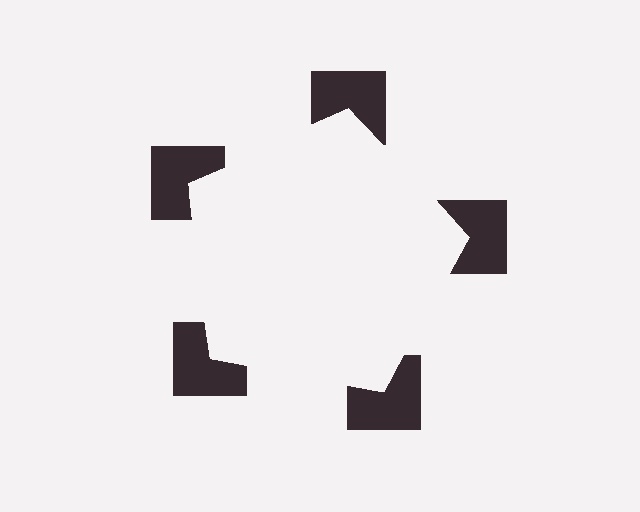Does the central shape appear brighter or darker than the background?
It typically appears slightly brighter than the background, even though no actual brightness change is drawn.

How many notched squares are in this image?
There are 5 — one at each vertex of the illusory pentagon.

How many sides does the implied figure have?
5 sides.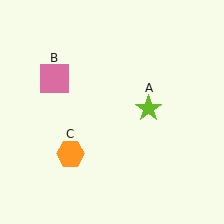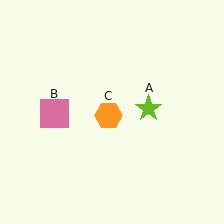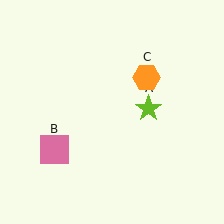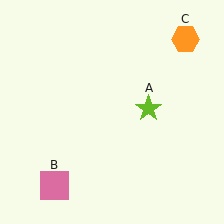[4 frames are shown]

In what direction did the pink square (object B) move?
The pink square (object B) moved down.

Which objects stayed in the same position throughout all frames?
Lime star (object A) remained stationary.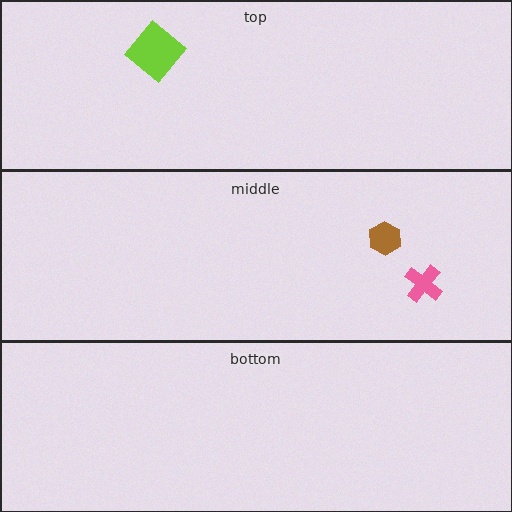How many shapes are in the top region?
1.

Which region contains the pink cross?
The middle region.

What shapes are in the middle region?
The pink cross, the brown hexagon.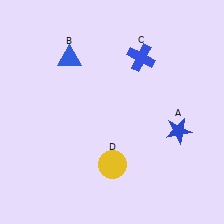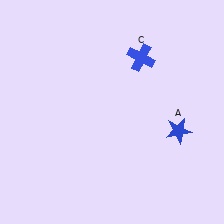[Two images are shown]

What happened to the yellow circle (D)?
The yellow circle (D) was removed in Image 2. It was in the bottom-right area of Image 1.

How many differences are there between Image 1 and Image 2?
There are 2 differences between the two images.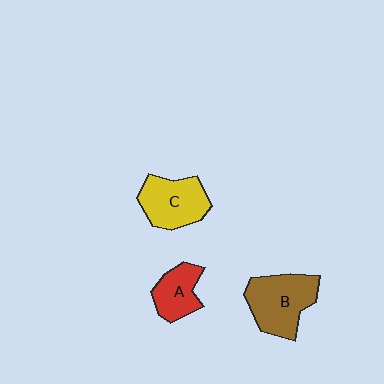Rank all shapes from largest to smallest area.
From largest to smallest: B (brown), C (yellow), A (red).